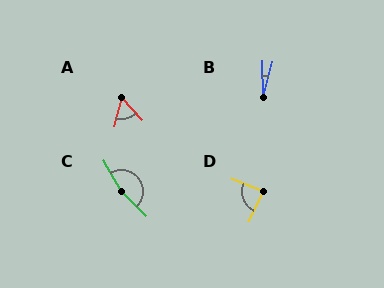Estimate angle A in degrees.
Approximately 57 degrees.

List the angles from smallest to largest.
B (16°), A (57°), D (87°), C (166°).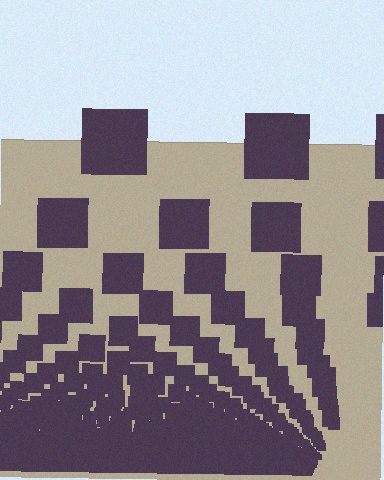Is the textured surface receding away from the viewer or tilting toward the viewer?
The surface appears to tilt toward the viewer. Texture elements get larger and sparser toward the top.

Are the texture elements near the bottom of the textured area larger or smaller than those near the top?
Smaller. The gradient is inverted — elements near the bottom are smaller and denser.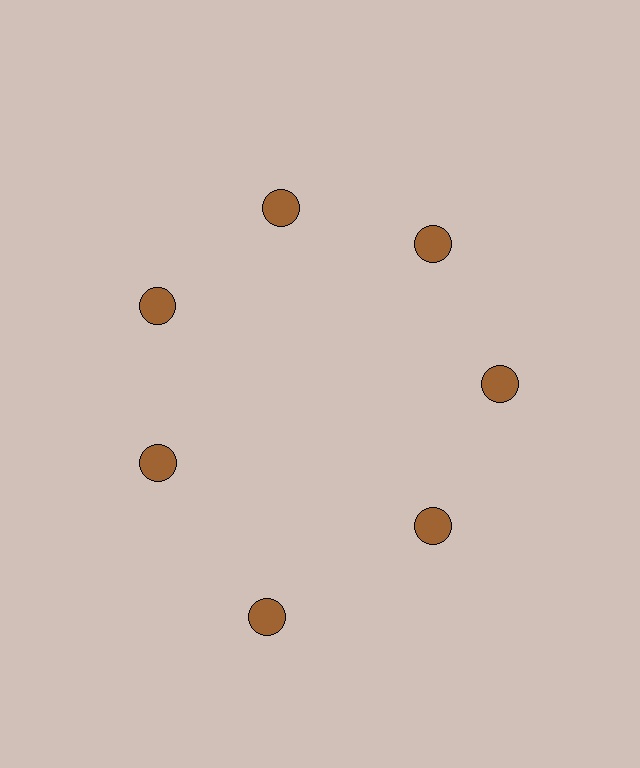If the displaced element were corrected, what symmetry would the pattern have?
It would have 7-fold rotational symmetry — the pattern would map onto itself every 51 degrees.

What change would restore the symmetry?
The symmetry would be restored by moving it inward, back onto the ring so that all 7 circles sit at equal angles and equal distance from the center.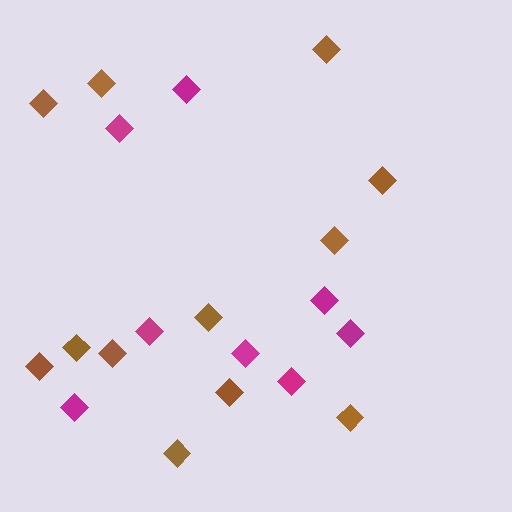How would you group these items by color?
There are 2 groups: one group of brown diamonds (12) and one group of magenta diamonds (8).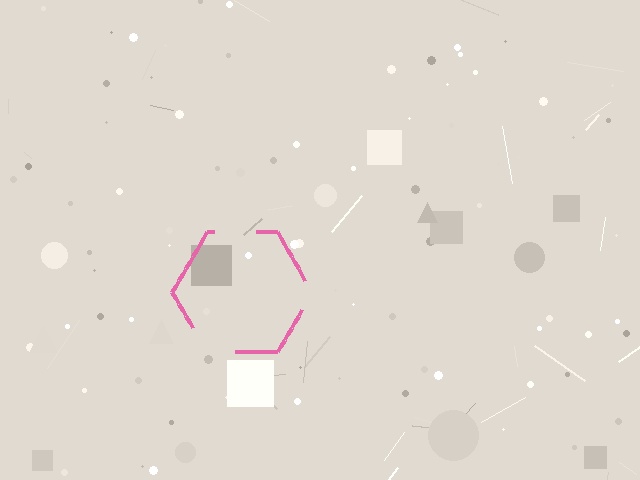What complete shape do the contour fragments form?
The contour fragments form a hexagon.